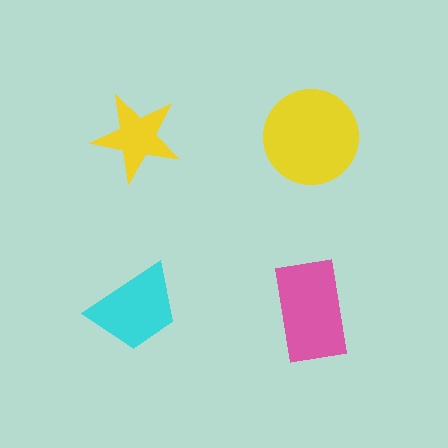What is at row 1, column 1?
A yellow star.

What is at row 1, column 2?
A yellow circle.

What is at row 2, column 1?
A cyan trapezoid.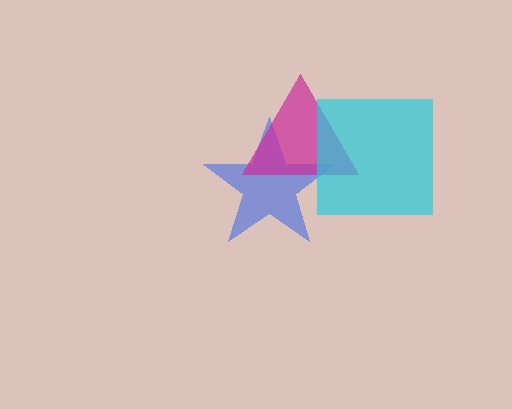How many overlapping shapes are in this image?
There are 3 overlapping shapes in the image.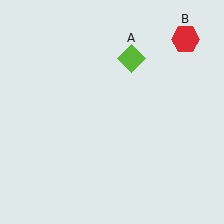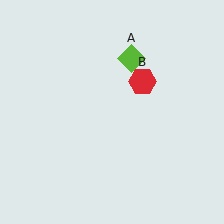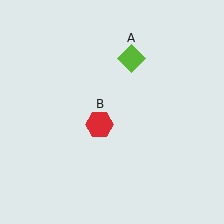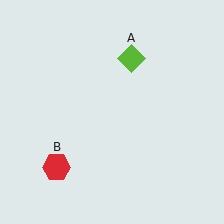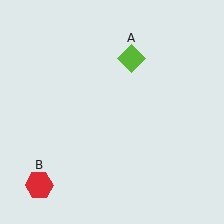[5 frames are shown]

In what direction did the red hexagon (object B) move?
The red hexagon (object B) moved down and to the left.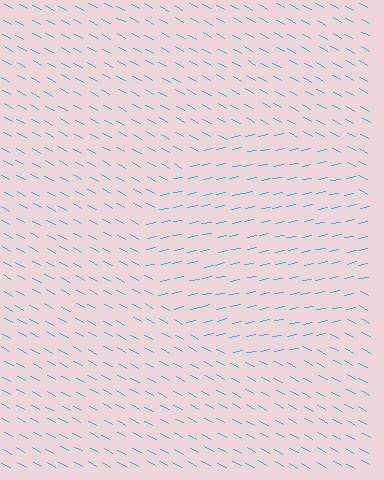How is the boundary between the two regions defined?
The boundary is defined purely by a change in line orientation (approximately 40 degrees difference). All lines are the same color and thickness.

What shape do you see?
I see a circle.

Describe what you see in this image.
The image is filled with small cyan line segments. A circle region in the image has lines oriented differently from the surrounding lines, creating a visible texture boundary.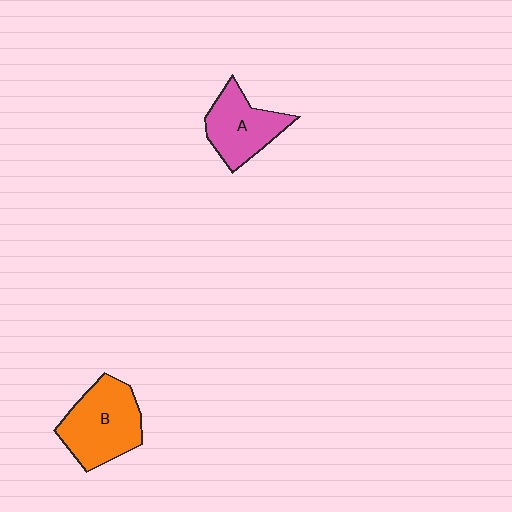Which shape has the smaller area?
Shape A (pink).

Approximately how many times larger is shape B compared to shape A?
Approximately 1.3 times.